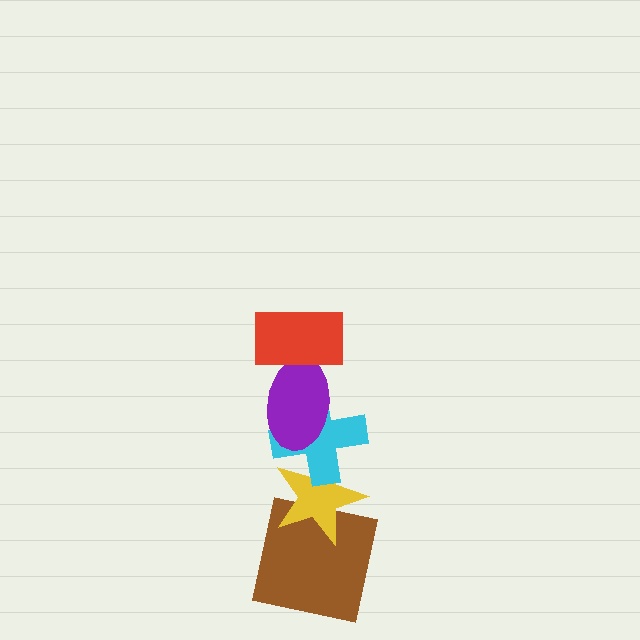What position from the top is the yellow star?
The yellow star is 4th from the top.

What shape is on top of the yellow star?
The cyan cross is on top of the yellow star.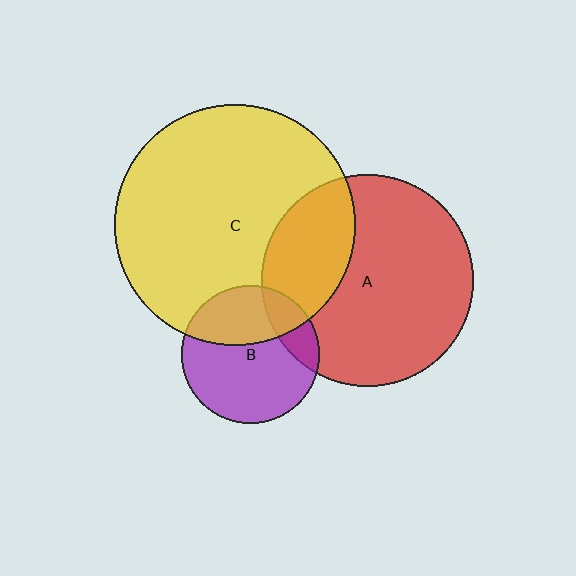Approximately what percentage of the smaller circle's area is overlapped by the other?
Approximately 20%.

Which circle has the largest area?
Circle C (yellow).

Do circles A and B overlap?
Yes.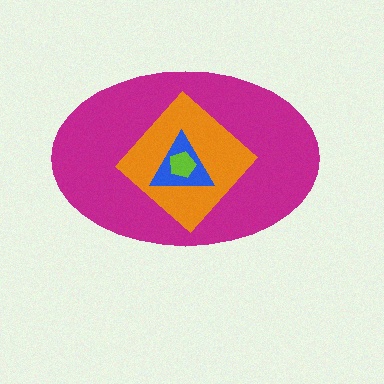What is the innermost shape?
The lime pentagon.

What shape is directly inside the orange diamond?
The blue triangle.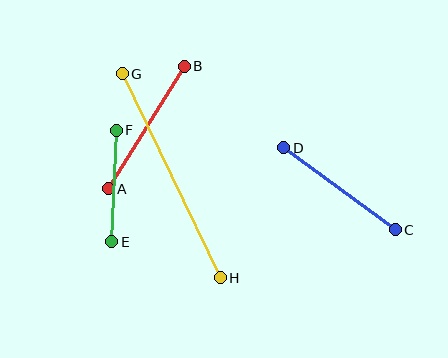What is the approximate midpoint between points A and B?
The midpoint is at approximately (146, 128) pixels.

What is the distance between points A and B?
The distance is approximately 144 pixels.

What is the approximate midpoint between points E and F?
The midpoint is at approximately (114, 186) pixels.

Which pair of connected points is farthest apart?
Points G and H are farthest apart.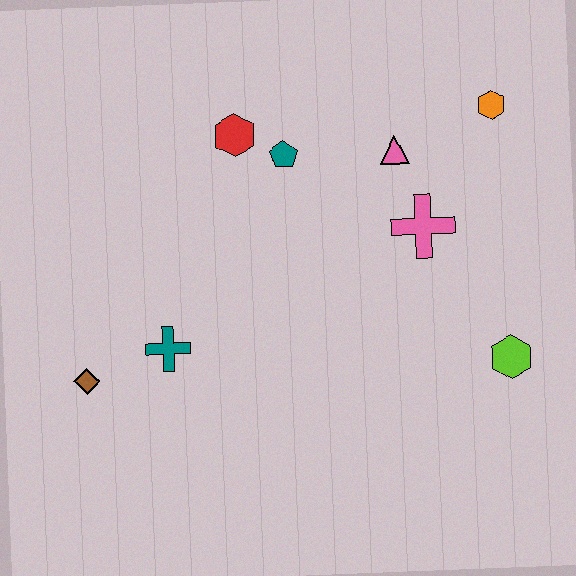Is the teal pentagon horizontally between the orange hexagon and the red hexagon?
Yes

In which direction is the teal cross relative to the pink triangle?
The teal cross is to the left of the pink triangle.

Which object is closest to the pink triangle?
The pink cross is closest to the pink triangle.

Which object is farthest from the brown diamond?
The orange hexagon is farthest from the brown diamond.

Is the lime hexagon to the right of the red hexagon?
Yes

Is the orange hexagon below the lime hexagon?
No